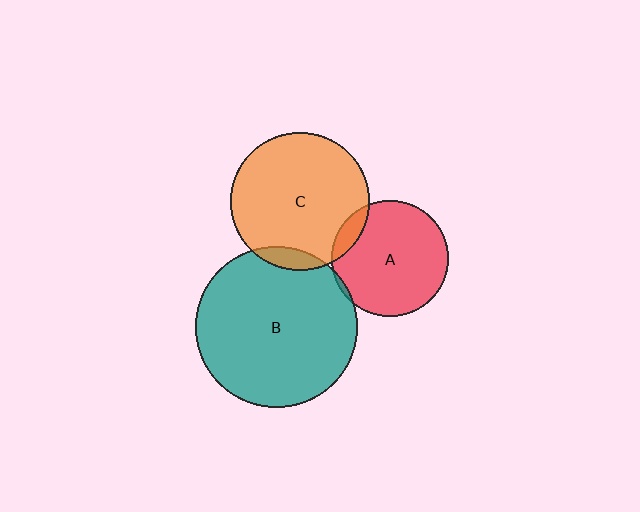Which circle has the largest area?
Circle B (teal).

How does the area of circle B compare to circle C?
Approximately 1.4 times.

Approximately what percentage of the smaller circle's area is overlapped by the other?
Approximately 5%.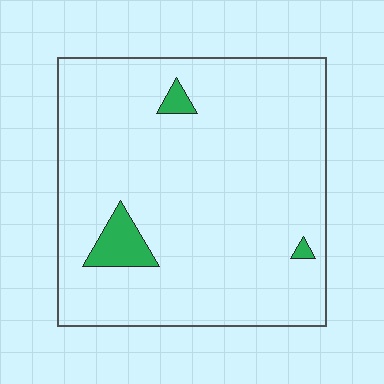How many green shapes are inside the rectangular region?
3.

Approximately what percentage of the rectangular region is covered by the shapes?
Approximately 5%.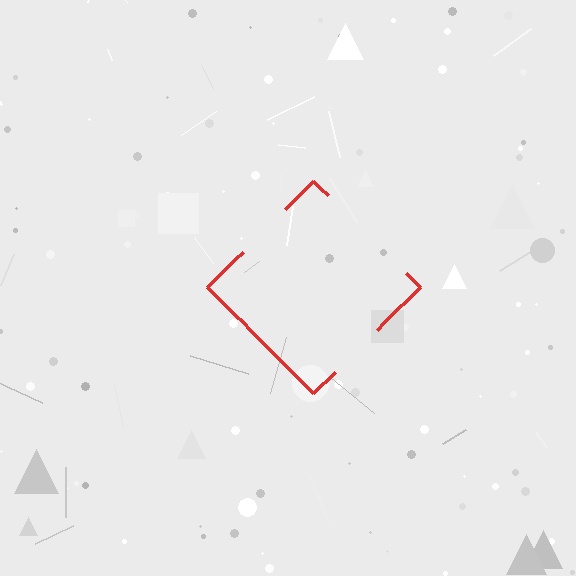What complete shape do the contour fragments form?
The contour fragments form a diamond.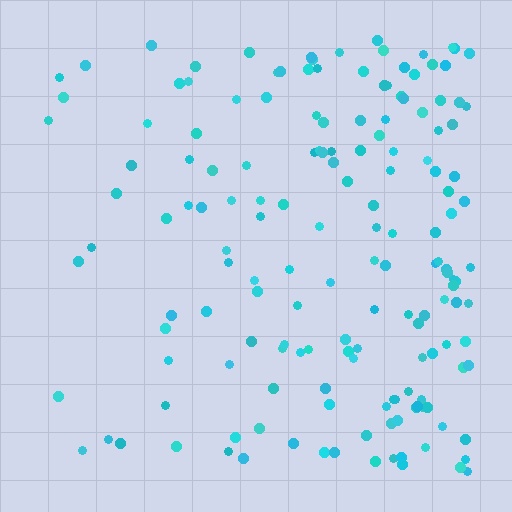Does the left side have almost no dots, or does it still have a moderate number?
Still a moderate number, just noticeably fewer than the right.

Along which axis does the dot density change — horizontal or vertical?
Horizontal.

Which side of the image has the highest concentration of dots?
The right.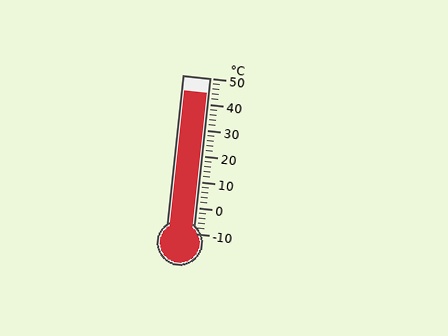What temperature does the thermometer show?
The thermometer shows approximately 44°C.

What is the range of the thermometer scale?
The thermometer scale ranges from -10°C to 50°C.